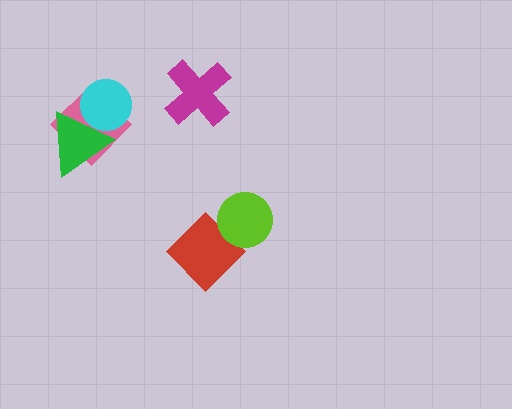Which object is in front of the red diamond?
The lime circle is in front of the red diamond.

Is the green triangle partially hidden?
No, no other shape covers it.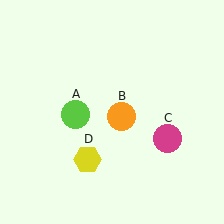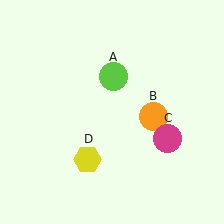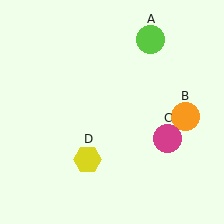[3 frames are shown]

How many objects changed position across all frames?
2 objects changed position: lime circle (object A), orange circle (object B).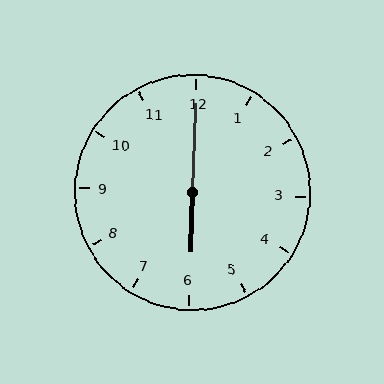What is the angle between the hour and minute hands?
Approximately 180 degrees.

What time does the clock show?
6:00.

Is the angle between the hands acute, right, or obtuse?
It is obtuse.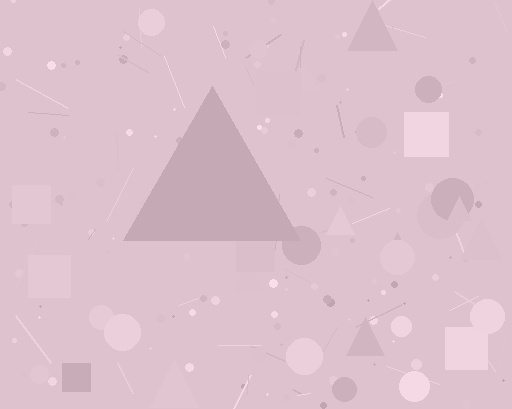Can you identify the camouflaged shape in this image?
The camouflaged shape is a triangle.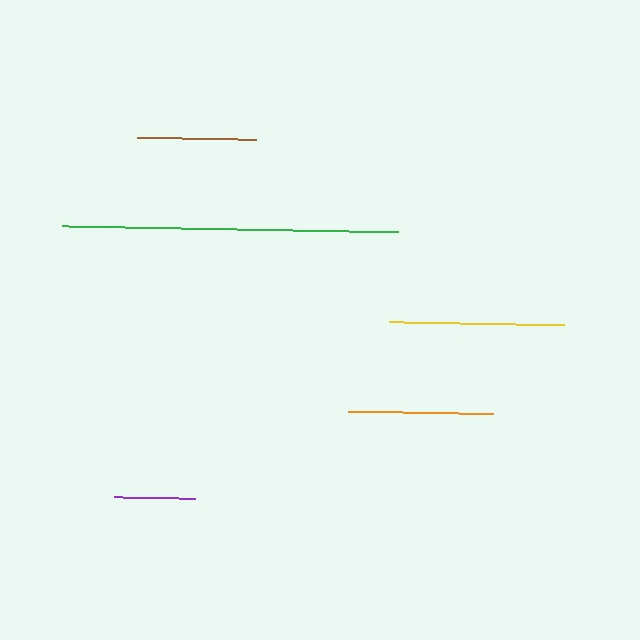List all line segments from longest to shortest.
From longest to shortest: green, yellow, orange, brown, purple.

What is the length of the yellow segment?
The yellow segment is approximately 175 pixels long.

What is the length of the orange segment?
The orange segment is approximately 145 pixels long.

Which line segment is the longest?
The green line is the longest at approximately 337 pixels.